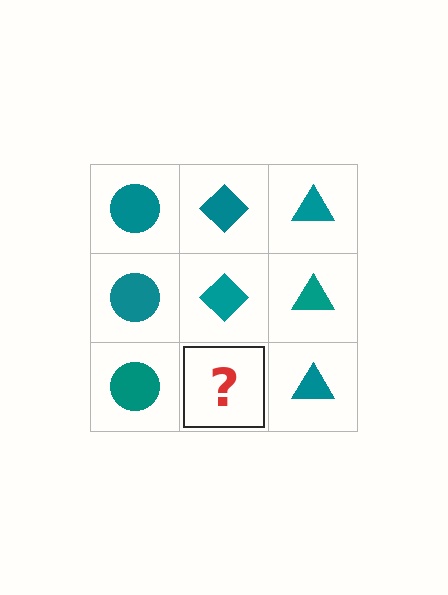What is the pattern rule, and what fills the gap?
The rule is that each column has a consistent shape. The gap should be filled with a teal diamond.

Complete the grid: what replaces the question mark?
The question mark should be replaced with a teal diamond.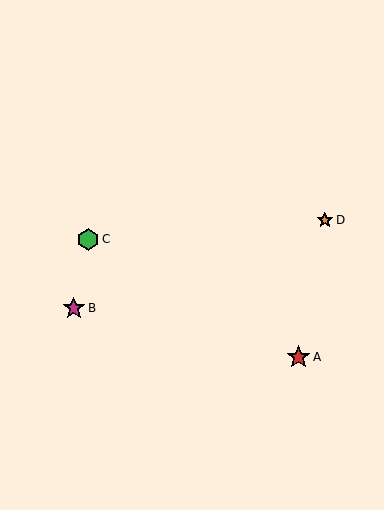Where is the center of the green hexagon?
The center of the green hexagon is at (88, 239).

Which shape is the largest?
The red star (labeled A) is the largest.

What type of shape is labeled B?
Shape B is a magenta star.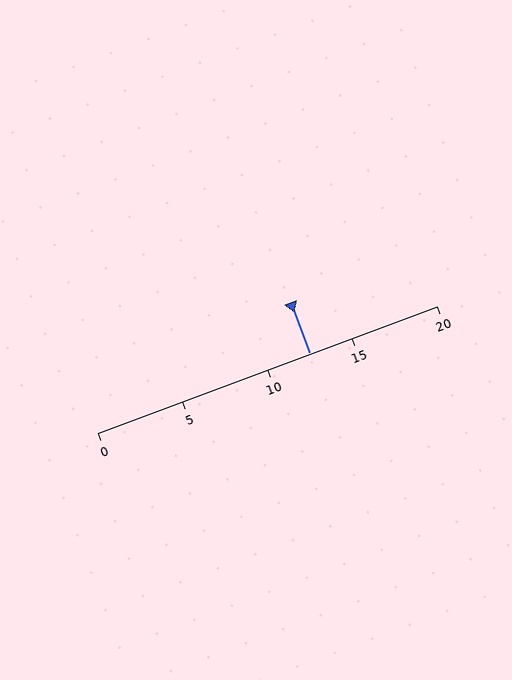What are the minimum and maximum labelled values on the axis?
The axis runs from 0 to 20.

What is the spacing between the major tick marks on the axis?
The major ticks are spaced 5 apart.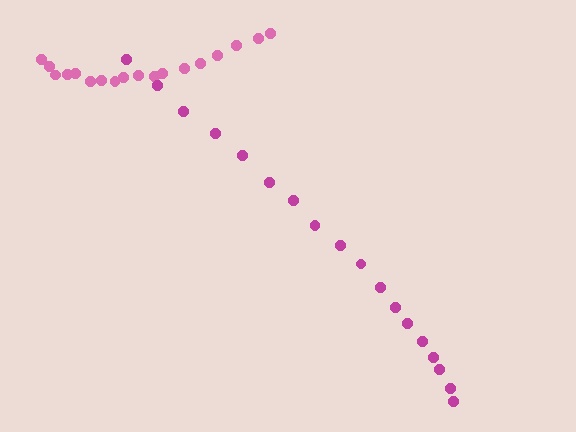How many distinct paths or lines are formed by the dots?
There are 2 distinct paths.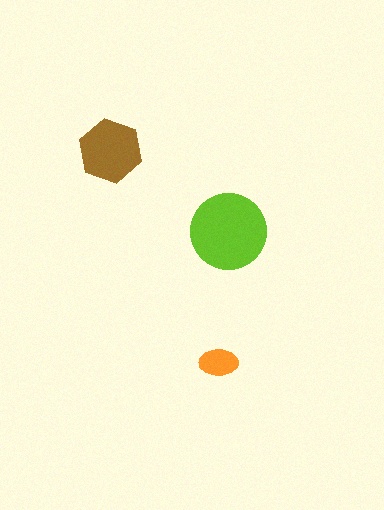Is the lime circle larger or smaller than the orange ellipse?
Larger.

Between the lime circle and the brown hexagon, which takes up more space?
The lime circle.